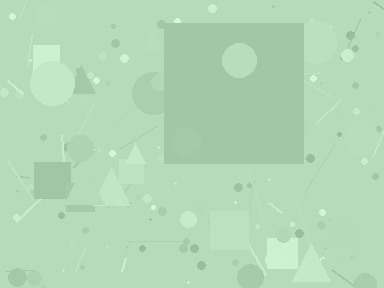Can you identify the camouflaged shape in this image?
The camouflaged shape is a square.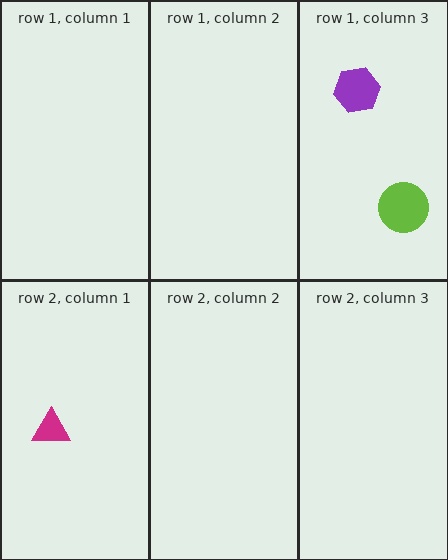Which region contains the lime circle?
The row 1, column 3 region.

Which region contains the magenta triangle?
The row 2, column 1 region.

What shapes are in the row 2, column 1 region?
The magenta triangle.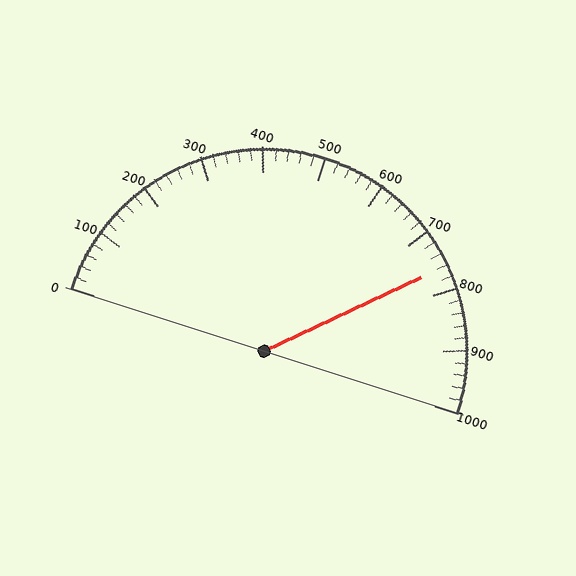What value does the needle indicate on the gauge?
The needle indicates approximately 760.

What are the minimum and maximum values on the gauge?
The gauge ranges from 0 to 1000.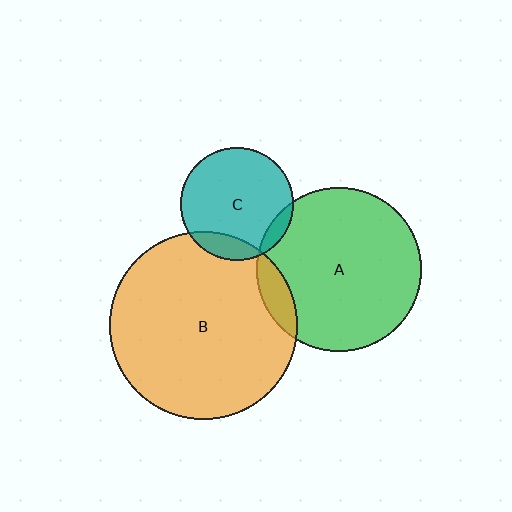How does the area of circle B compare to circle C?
Approximately 2.7 times.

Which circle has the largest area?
Circle B (orange).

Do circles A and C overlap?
Yes.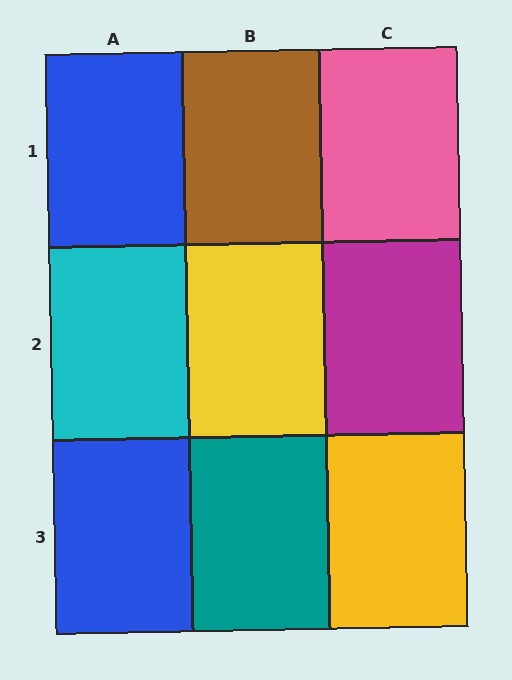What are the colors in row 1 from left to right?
Blue, brown, pink.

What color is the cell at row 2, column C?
Magenta.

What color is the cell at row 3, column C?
Yellow.